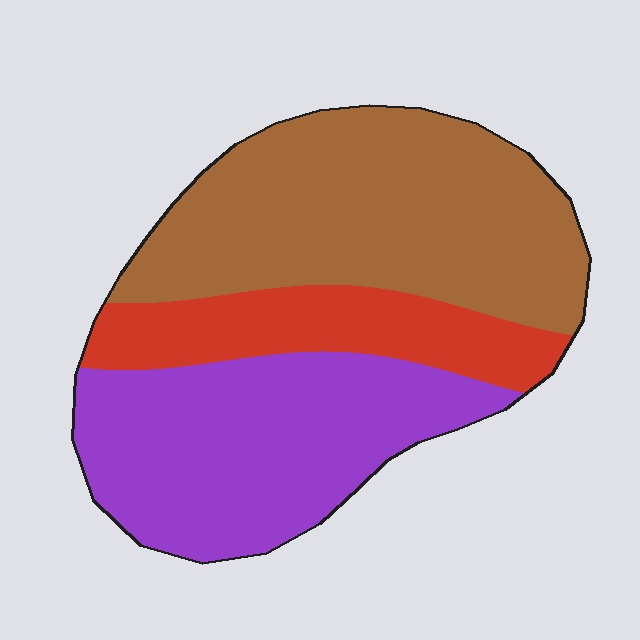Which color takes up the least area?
Red, at roughly 20%.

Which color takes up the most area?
Brown, at roughly 45%.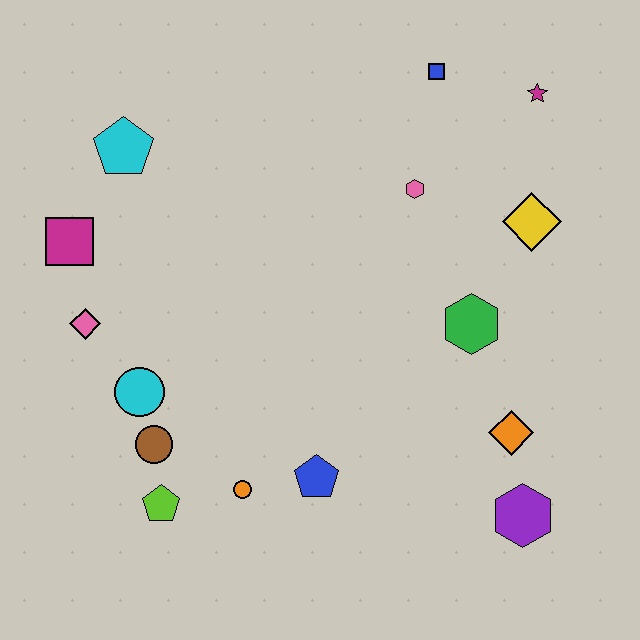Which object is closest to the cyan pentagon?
The magenta square is closest to the cyan pentagon.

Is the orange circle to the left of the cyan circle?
No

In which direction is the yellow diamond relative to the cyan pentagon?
The yellow diamond is to the right of the cyan pentagon.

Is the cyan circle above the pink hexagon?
No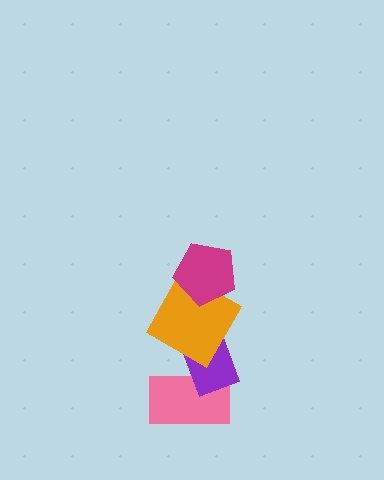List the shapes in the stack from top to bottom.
From top to bottom: the magenta pentagon, the orange square, the purple rectangle, the pink rectangle.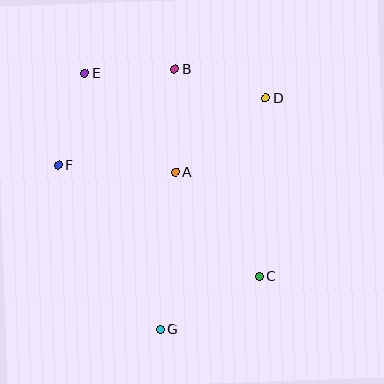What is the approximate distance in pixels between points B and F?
The distance between B and F is approximately 151 pixels.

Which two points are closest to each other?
Points B and E are closest to each other.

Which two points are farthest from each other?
Points C and E are farthest from each other.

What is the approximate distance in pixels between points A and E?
The distance between A and E is approximately 135 pixels.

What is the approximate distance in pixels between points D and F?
The distance between D and F is approximately 218 pixels.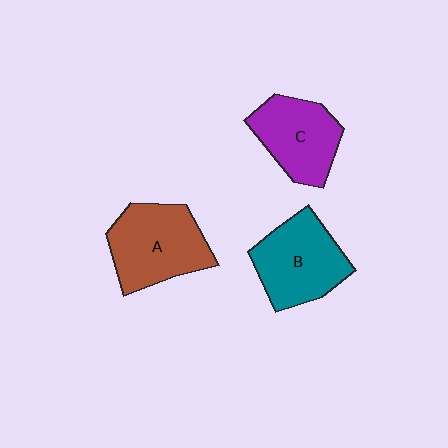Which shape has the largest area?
Shape A (brown).